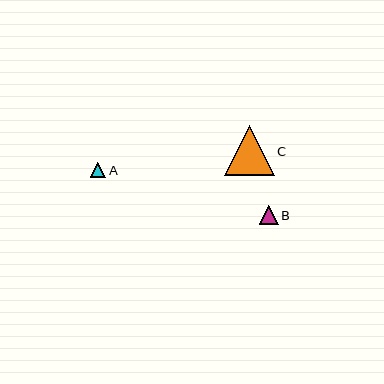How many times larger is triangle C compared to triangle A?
Triangle C is approximately 3.2 times the size of triangle A.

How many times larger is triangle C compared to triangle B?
Triangle C is approximately 2.7 times the size of triangle B.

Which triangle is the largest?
Triangle C is the largest with a size of approximately 50 pixels.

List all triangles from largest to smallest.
From largest to smallest: C, B, A.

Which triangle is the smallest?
Triangle A is the smallest with a size of approximately 16 pixels.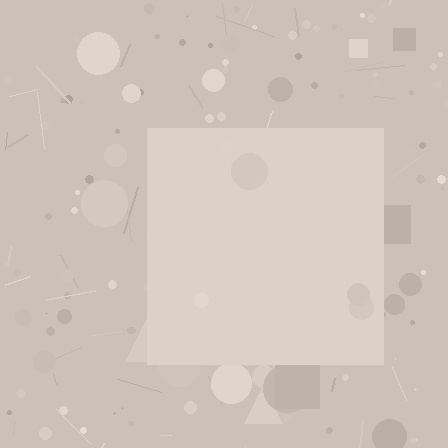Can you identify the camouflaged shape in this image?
The camouflaged shape is a square.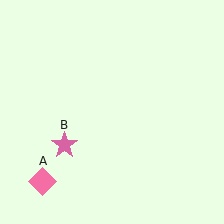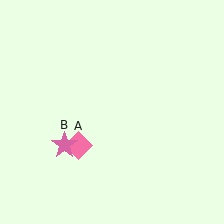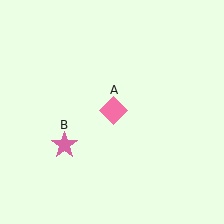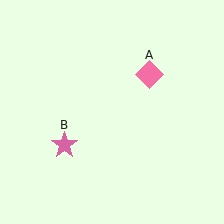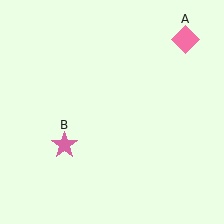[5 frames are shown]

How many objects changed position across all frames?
1 object changed position: pink diamond (object A).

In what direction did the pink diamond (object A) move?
The pink diamond (object A) moved up and to the right.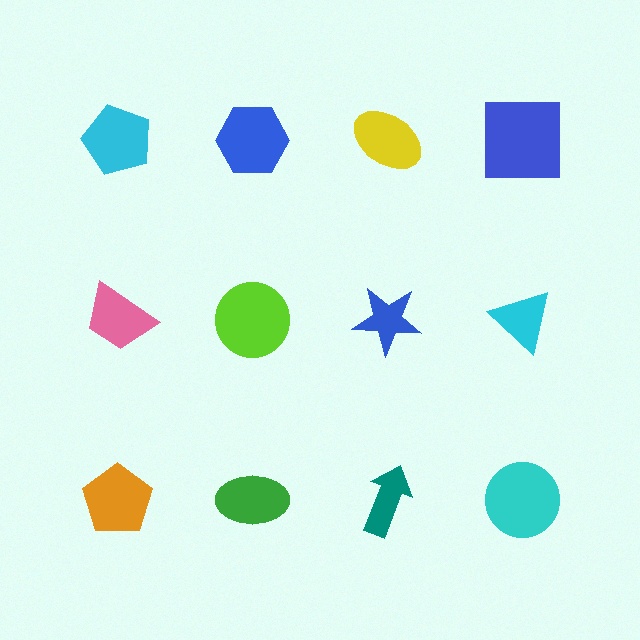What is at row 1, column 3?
A yellow ellipse.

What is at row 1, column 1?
A cyan pentagon.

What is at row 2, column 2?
A lime circle.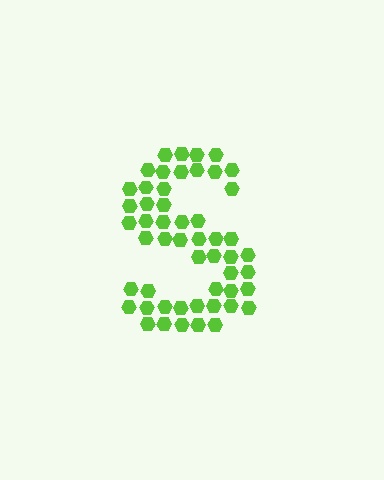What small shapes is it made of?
It is made of small hexagons.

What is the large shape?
The large shape is the letter S.